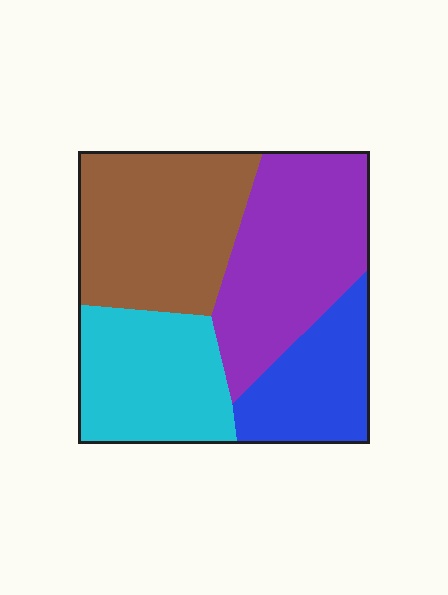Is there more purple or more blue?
Purple.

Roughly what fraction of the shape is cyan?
Cyan takes up about one quarter (1/4) of the shape.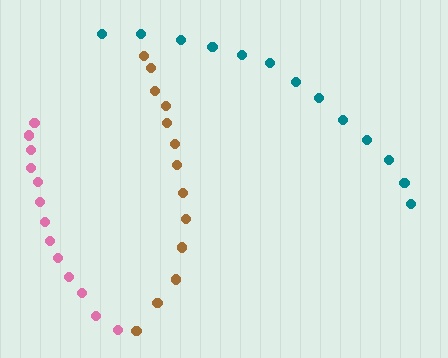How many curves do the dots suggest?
There are 3 distinct paths.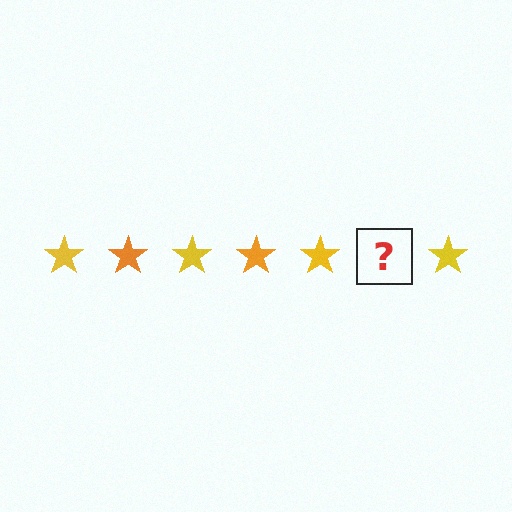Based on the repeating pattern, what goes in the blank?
The blank should be an orange star.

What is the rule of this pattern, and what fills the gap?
The rule is that the pattern cycles through yellow, orange stars. The gap should be filled with an orange star.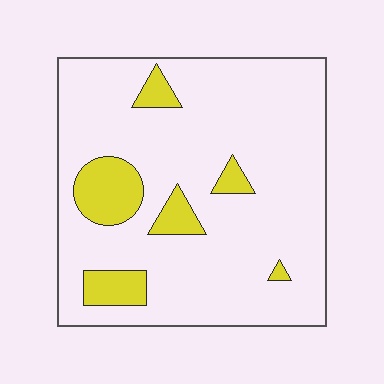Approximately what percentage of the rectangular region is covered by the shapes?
Approximately 15%.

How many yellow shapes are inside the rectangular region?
6.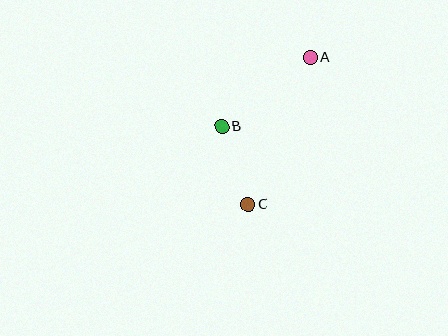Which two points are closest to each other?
Points B and C are closest to each other.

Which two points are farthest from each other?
Points A and C are farthest from each other.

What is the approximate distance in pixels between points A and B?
The distance between A and B is approximately 112 pixels.